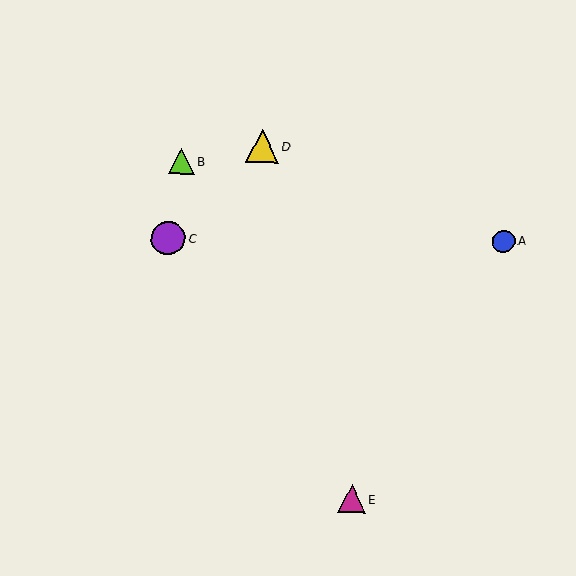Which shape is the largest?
The purple circle (labeled C) is the largest.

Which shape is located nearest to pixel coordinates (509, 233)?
The blue circle (labeled A) at (504, 241) is nearest to that location.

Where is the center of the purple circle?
The center of the purple circle is at (168, 238).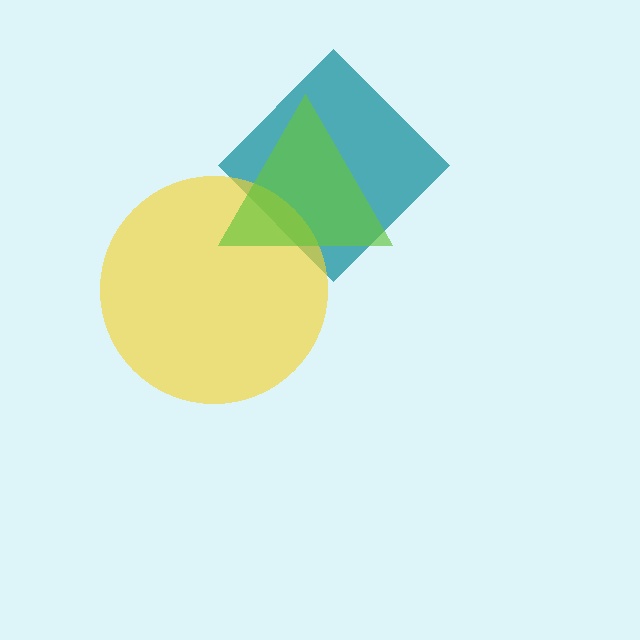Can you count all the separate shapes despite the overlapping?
Yes, there are 3 separate shapes.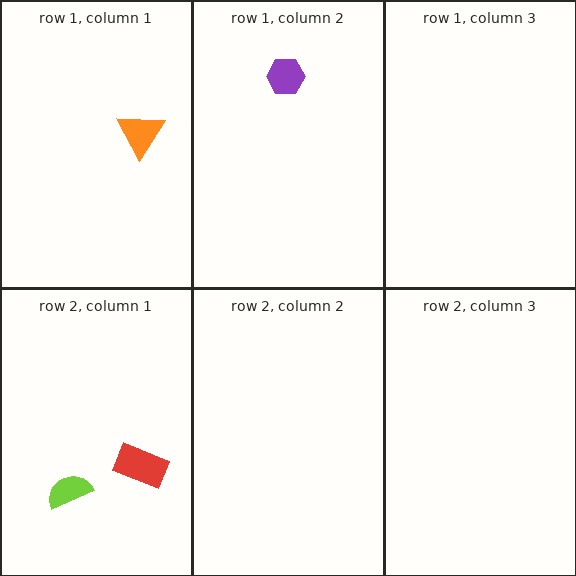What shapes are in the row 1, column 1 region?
The orange triangle.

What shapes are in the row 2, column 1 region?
The red rectangle, the lime semicircle.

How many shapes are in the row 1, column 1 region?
1.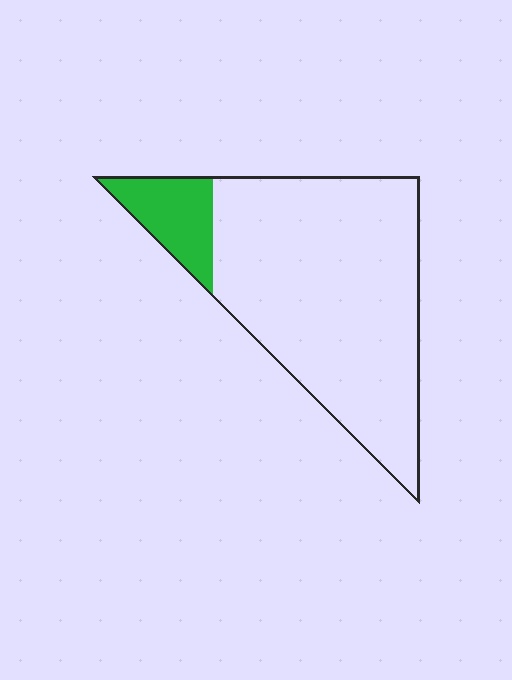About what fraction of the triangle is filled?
About one eighth (1/8).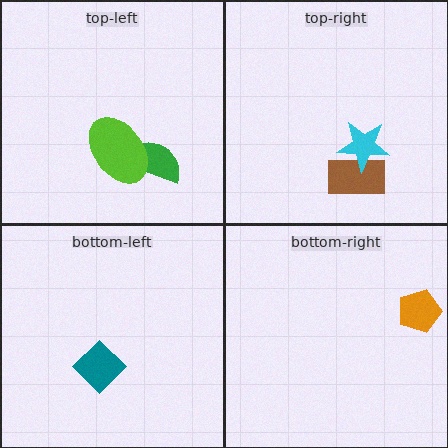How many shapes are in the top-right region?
2.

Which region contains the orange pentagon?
The bottom-right region.